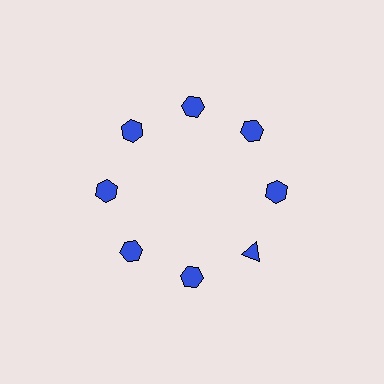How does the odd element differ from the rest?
It has a different shape: triangle instead of hexagon.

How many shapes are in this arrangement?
There are 8 shapes arranged in a ring pattern.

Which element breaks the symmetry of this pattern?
The blue triangle at roughly the 4 o'clock position breaks the symmetry. All other shapes are blue hexagons.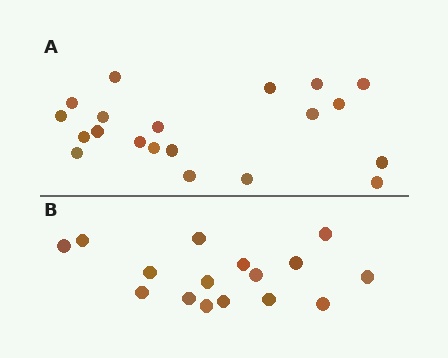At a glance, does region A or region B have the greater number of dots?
Region A (the top region) has more dots.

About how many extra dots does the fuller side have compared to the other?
Region A has about 4 more dots than region B.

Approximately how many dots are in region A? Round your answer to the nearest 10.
About 20 dots.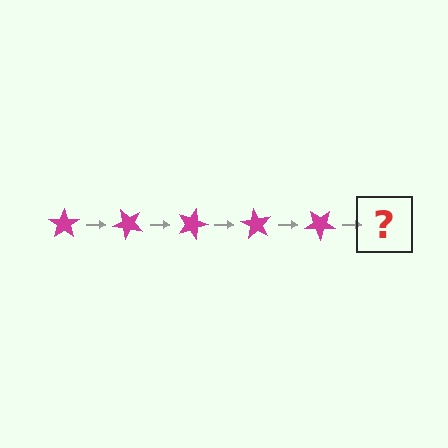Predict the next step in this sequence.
The next step is a magenta star rotated 225 degrees.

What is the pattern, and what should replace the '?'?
The pattern is that the star rotates 45 degrees each step. The '?' should be a magenta star rotated 225 degrees.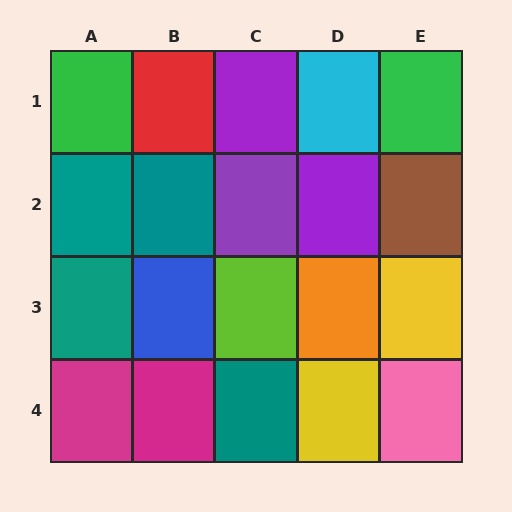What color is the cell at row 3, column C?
Lime.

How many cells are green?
2 cells are green.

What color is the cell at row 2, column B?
Teal.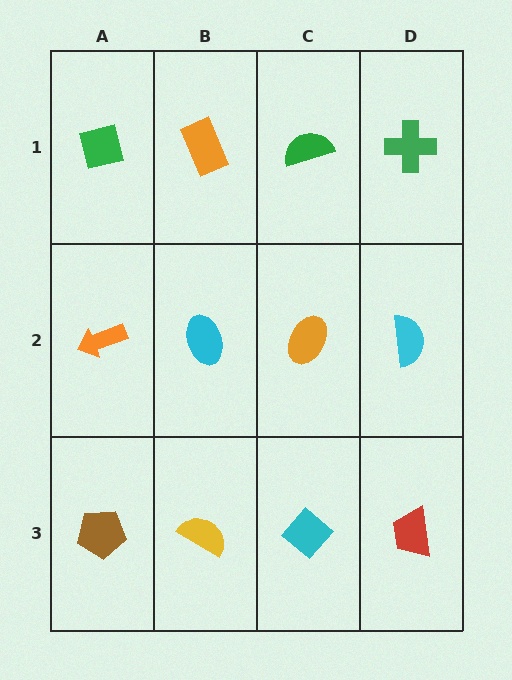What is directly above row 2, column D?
A green cross.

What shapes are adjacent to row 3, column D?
A cyan semicircle (row 2, column D), a cyan diamond (row 3, column C).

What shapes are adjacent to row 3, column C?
An orange ellipse (row 2, column C), a yellow semicircle (row 3, column B), a red trapezoid (row 3, column D).